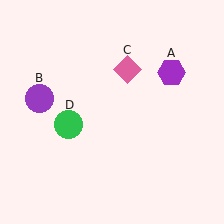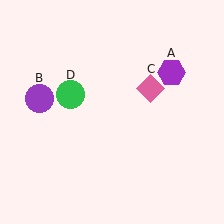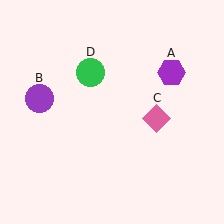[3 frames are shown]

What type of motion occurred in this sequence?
The pink diamond (object C), green circle (object D) rotated clockwise around the center of the scene.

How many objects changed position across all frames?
2 objects changed position: pink diamond (object C), green circle (object D).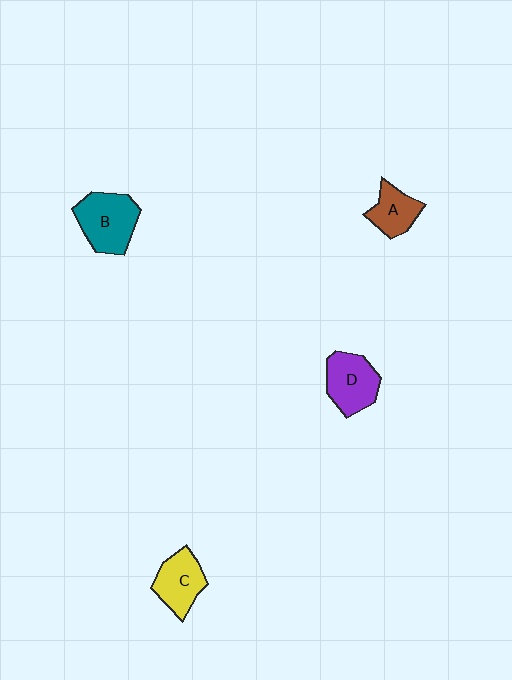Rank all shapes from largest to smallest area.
From largest to smallest: B (teal), D (purple), C (yellow), A (brown).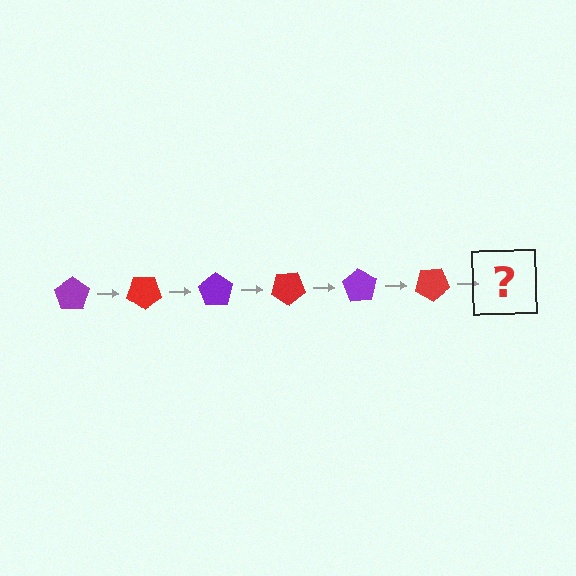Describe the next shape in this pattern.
It should be a purple pentagon, rotated 210 degrees from the start.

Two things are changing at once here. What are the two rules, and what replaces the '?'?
The two rules are that it rotates 35 degrees each step and the color cycles through purple and red. The '?' should be a purple pentagon, rotated 210 degrees from the start.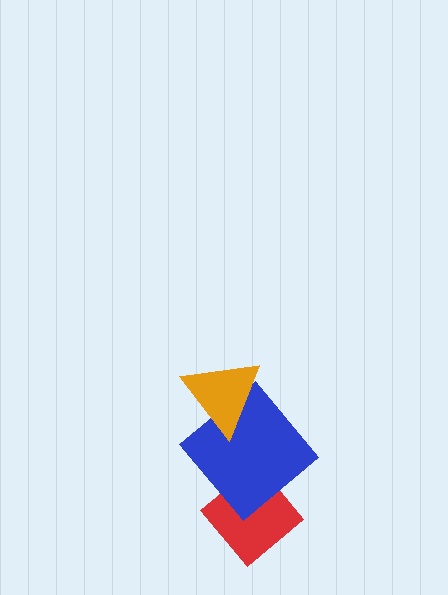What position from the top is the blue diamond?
The blue diamond is 2nd from the top.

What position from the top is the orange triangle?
The orange triangle is 1st from the top.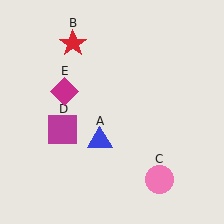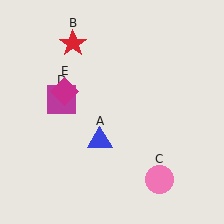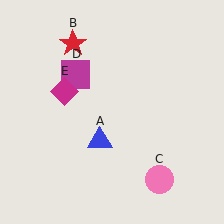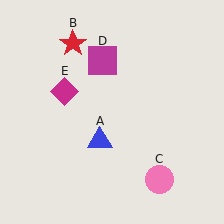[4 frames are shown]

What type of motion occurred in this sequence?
The magenta square (object D) rotated clockwise around the center of the scene.